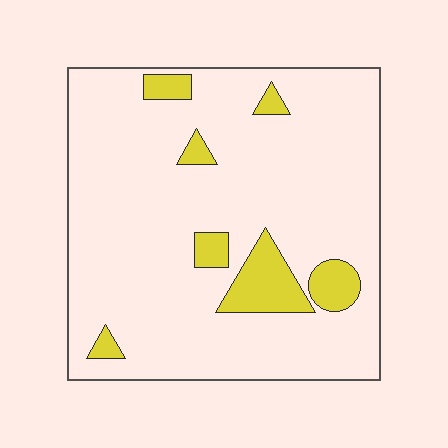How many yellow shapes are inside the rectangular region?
7.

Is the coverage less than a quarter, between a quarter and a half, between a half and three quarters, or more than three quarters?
Less than a quarter.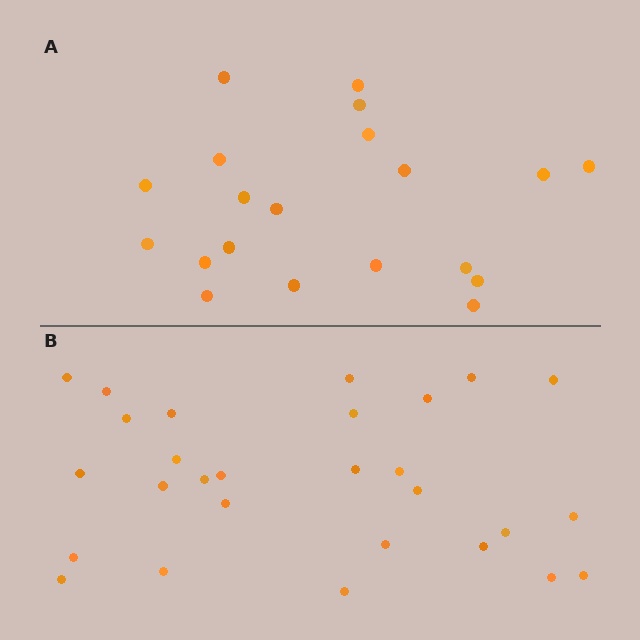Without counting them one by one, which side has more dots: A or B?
Region B (the bottom region) has more dots.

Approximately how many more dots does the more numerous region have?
Region B has roughly 8 or so more dots than region A.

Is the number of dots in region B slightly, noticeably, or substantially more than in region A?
Region B has noticeably more, but not dramatically so. The ratio is roughly 1.4 to 1.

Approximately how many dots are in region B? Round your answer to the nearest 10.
About 30 dots. (The exact count is 28, which rounds to 30.)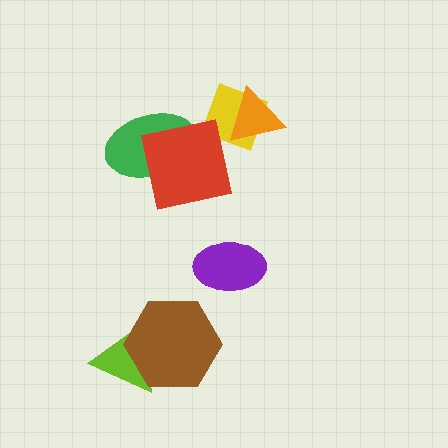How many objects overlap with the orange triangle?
1 object overlaps with the orange triangle.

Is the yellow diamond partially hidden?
Yes, it is partially covered by another shape.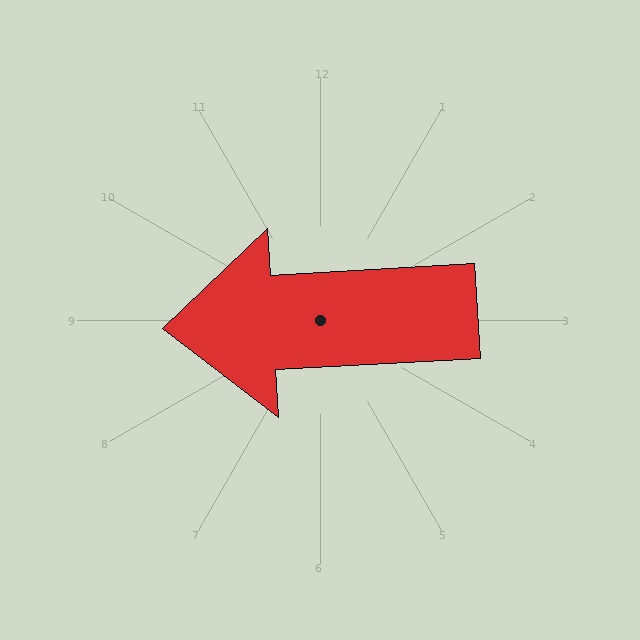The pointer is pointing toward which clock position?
Roughly 9 o'clock.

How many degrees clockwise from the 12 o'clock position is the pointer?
Approximately 267 degrees.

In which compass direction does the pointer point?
West.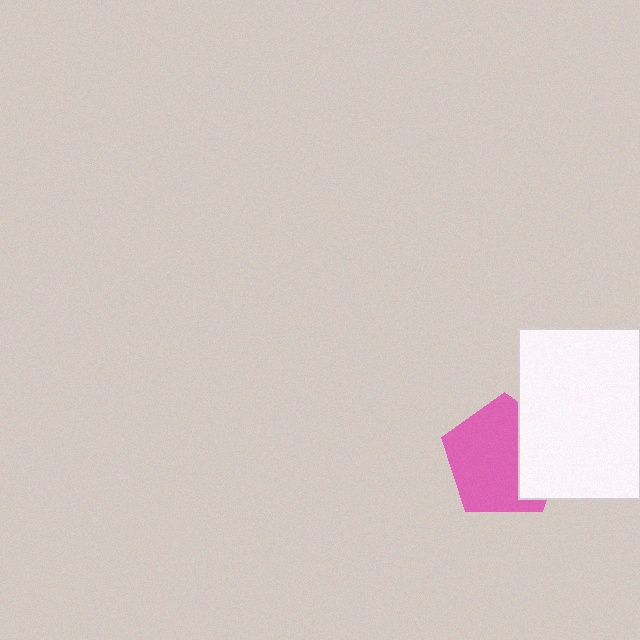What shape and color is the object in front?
The object in front is a white rectangle.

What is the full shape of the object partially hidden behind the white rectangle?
The partially hidden object is a pink pentagon.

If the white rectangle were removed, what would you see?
You would see the complete pink pentagon.